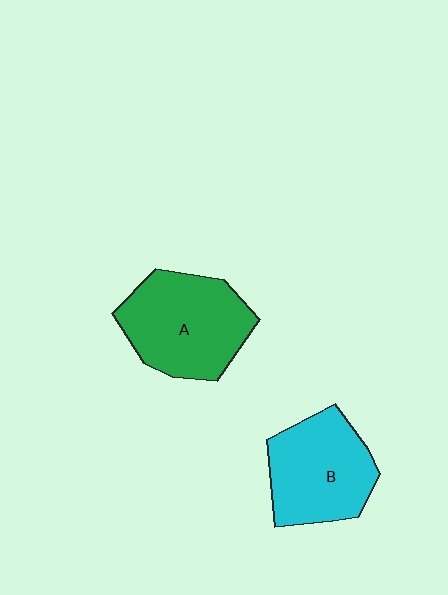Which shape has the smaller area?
Shape B (cyan).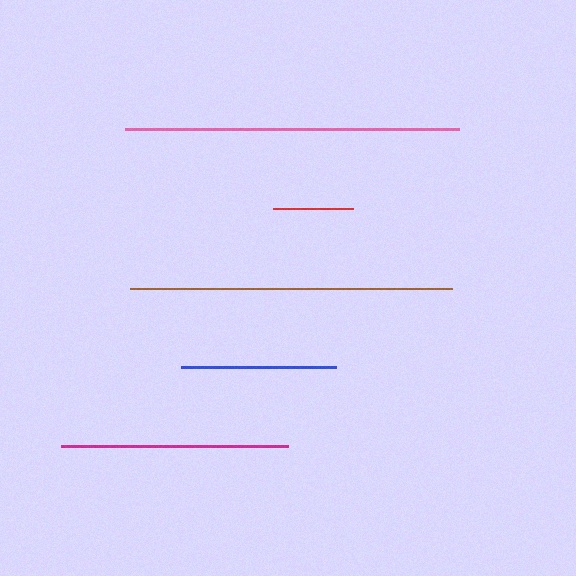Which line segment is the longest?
The pink line is the longest at approximately 335 pixels.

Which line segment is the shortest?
The red line is the shortest at approximately 80 pixels.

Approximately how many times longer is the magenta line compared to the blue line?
The magenta line is approximately 1.5 times the length of the blue line.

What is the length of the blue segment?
The blue segment is approximately 155 pixels long.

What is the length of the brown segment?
The brown segment is approximately 322 pixels long.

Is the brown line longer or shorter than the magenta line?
The brown line is longer than the magenta line.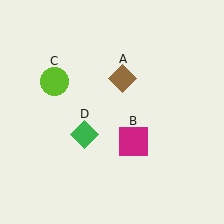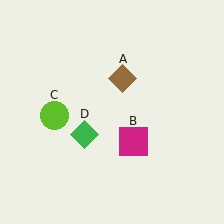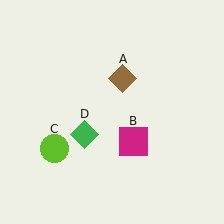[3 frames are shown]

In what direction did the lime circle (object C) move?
The lime circle (object C) moved down.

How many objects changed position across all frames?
1 object changed position: lime circle (object C).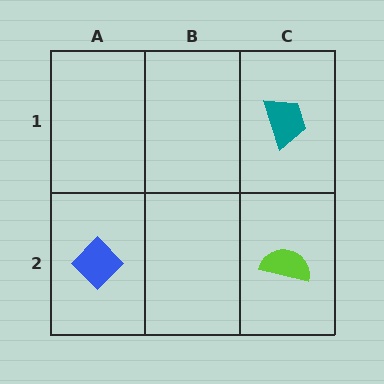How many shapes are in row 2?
2 shapes.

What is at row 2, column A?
A blue diamond.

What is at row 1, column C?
A teal trapezoid.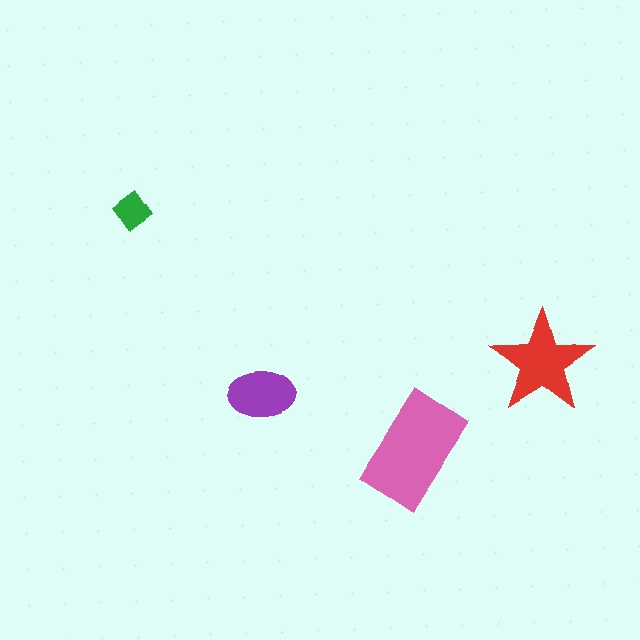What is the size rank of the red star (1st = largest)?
2nd.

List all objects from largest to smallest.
The pink rectangle, the red star, the purple ellipse, the green diamond.